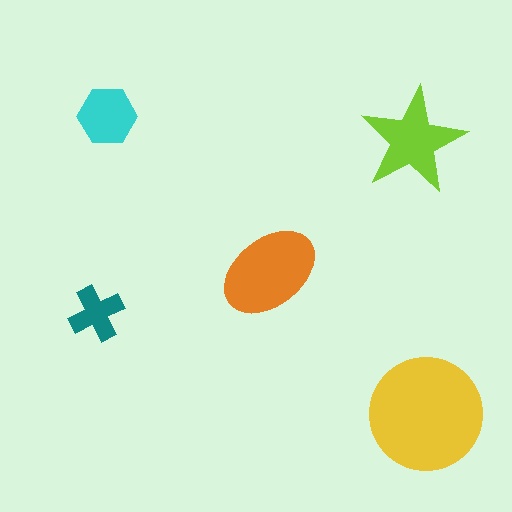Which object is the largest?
The yellow circle.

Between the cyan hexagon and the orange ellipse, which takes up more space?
The orange ellipse.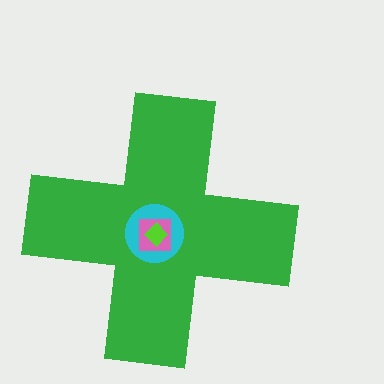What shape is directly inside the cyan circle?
The pink square.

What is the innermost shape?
The lime diamond.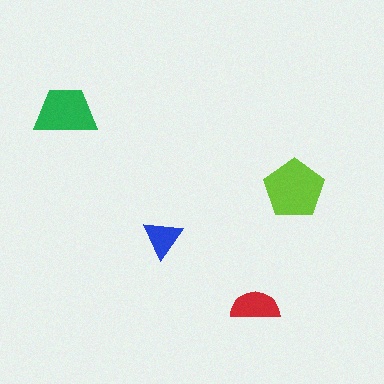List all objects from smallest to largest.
The blue triangle, the red semicircle, the green trapezoid, the lime pentagon.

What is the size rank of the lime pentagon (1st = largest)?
1st.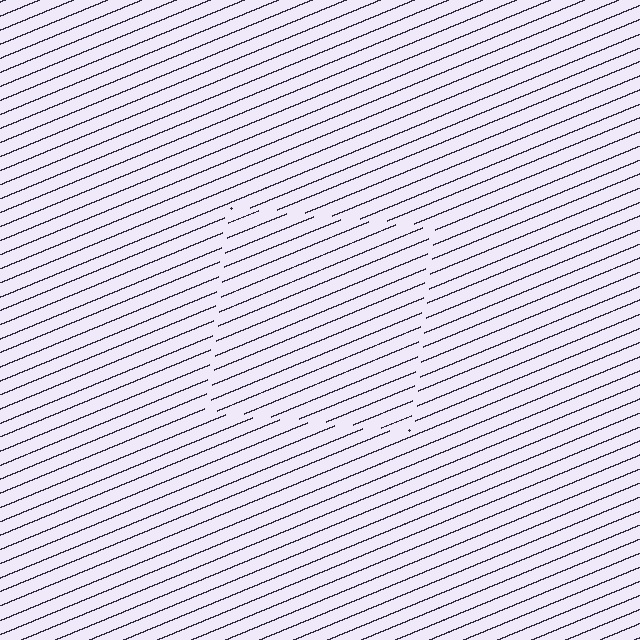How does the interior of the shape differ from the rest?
The interior of the shape contains the same grating, shifted by half a period — the contour is defined by the phase discontinuity where line-ends from the inner and outer gratings abut.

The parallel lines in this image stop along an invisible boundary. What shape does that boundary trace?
An illusory square. The interior of the shape contains the same grating, shifted by half a period — the contour is defined by the phase discontinuity where line-ends from the inner and outer gratings abut.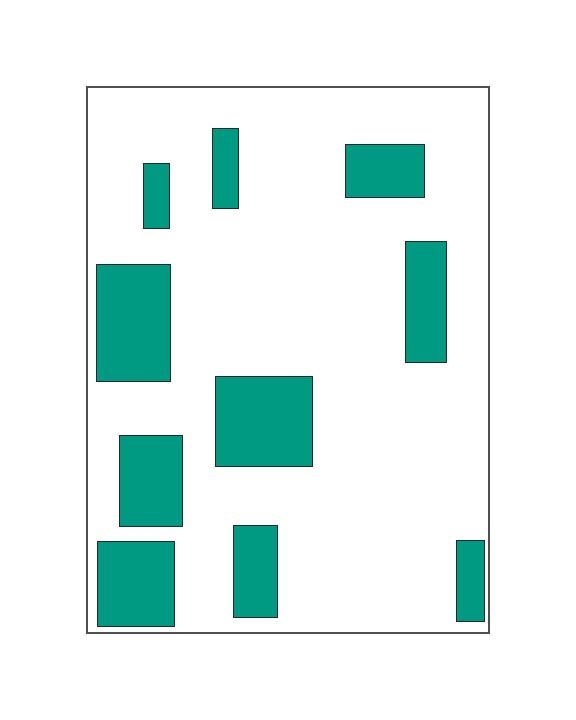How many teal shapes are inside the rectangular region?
10.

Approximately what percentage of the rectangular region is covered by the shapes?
Approximately 25%.